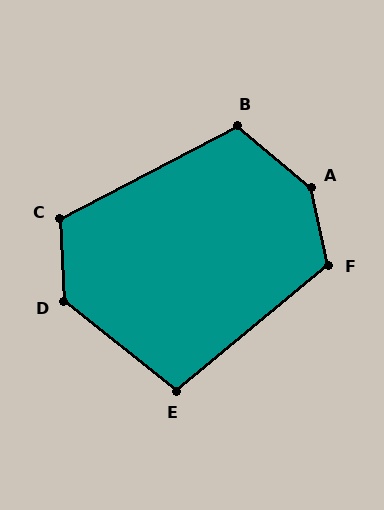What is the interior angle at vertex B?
Approximately 113 degrees (obtuse).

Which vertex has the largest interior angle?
A, at approximately 143 degrees.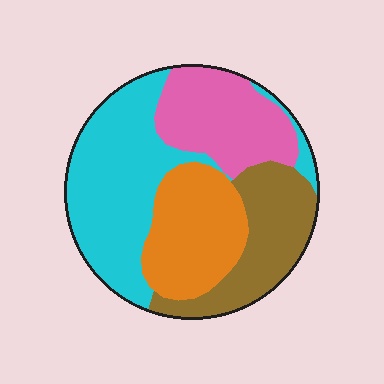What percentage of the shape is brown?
Brown covers 21% of the shape.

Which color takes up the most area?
Cyan, at roughly 35%.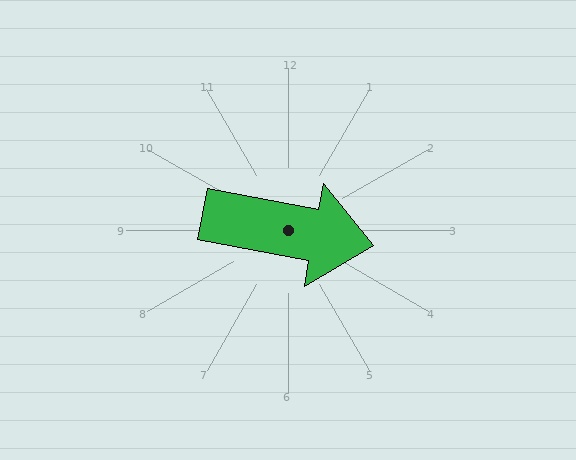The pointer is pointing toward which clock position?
Roughly 3 o'clock.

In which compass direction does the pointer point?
East.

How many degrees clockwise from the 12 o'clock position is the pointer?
Approximately 100 degrees.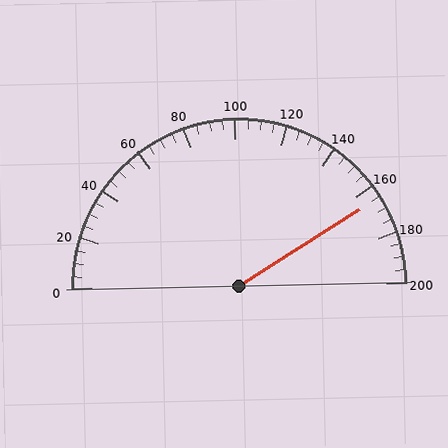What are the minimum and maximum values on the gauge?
The gauge ranges from 0 to 200.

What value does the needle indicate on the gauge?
The needle indicates approximately 165.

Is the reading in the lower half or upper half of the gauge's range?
The reading is in the upper half of the range (0 to 200).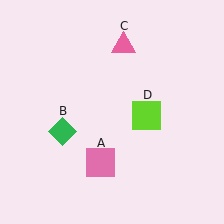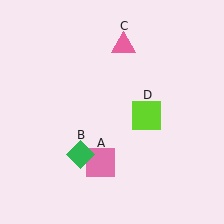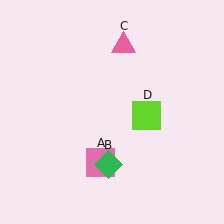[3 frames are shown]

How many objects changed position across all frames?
1 object changed position: green diamond (object B).